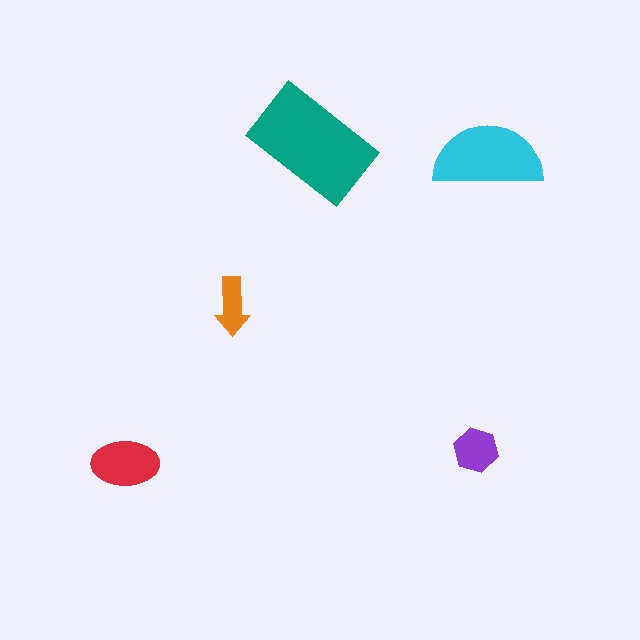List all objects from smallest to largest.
The orange arrow, the purple hexagon, the red ellipse, the cyan semicircle, the teal rectangle.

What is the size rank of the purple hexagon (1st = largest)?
4th.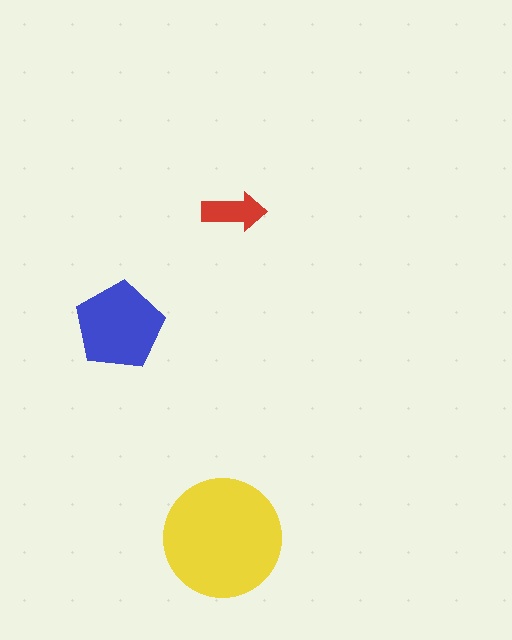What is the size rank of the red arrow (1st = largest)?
3rd.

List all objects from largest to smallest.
The yellow circle, the blue pentagon, the red arrow.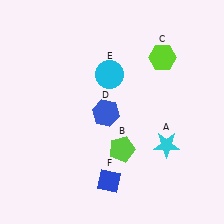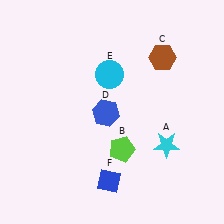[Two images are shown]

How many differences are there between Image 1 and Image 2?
There is 1 difference between the two images.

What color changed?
The hexagon (C) changed from lime in Image 1 to brown in Image 2.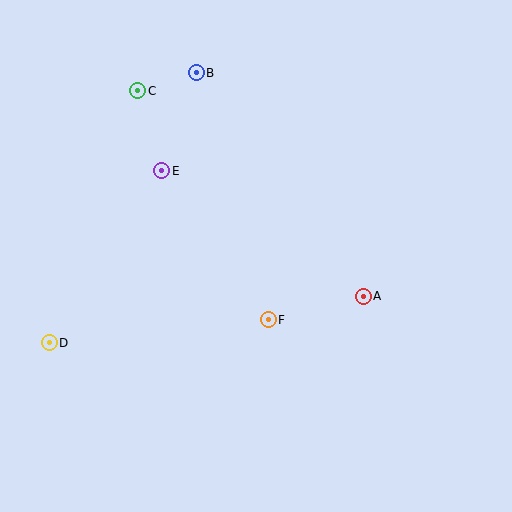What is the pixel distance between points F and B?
The distance between F and B is 257 pixels.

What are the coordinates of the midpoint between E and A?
The midpoint between E and A is at (262, 233).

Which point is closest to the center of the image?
Point F at (268, 320) is closest to the center.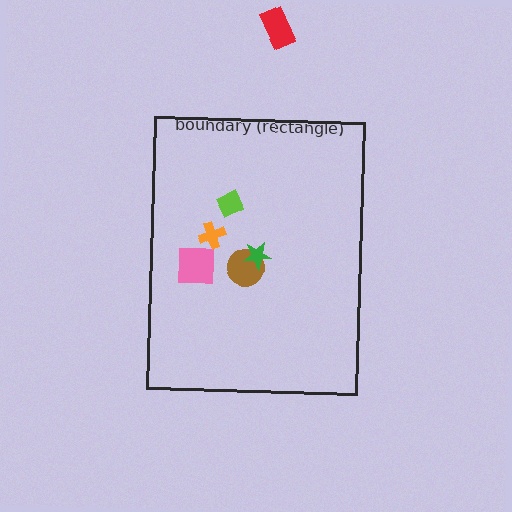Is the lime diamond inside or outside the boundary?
Inside.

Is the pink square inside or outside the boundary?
Inside.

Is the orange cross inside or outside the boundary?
Inside.